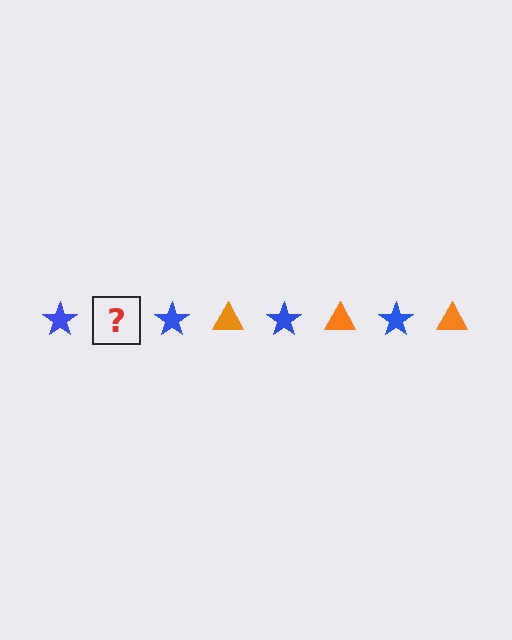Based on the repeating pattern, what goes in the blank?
The blank should be an orange triangle.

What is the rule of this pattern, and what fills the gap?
The rule is that the pattern alternates between blue star and orange triangle. The gap should be filled with an orange triangle.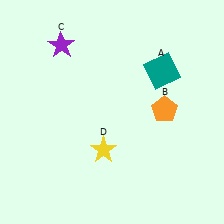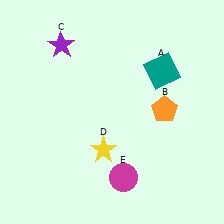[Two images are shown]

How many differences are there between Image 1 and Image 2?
There is 1 difference between the two images.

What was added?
A magenta circle (E) was added in Image 2.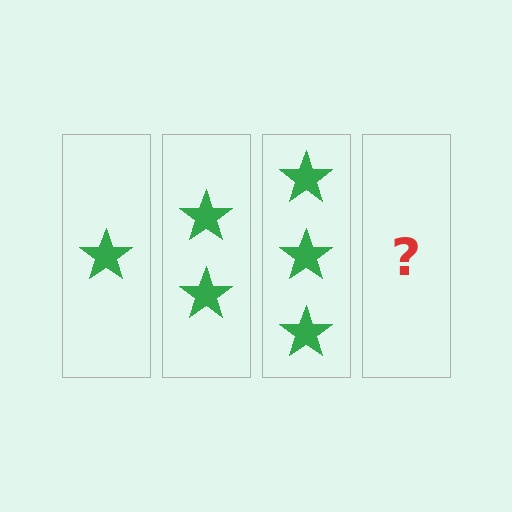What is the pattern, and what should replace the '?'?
The pattern is that each step adds one more star. The '?' should be 4 stars.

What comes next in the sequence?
The next element should be 4 stars.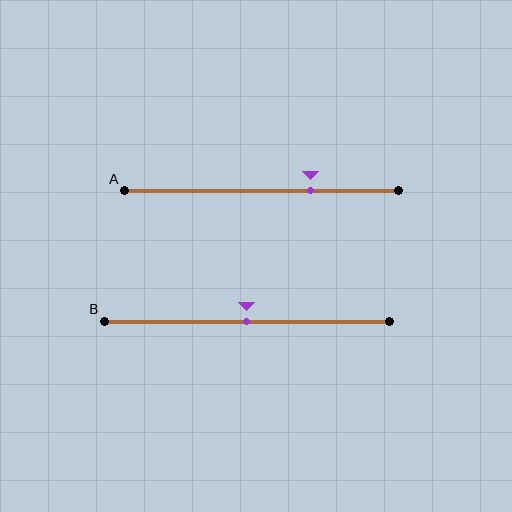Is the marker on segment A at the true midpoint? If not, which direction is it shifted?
No, the marker on segment A is shifted to the right by about 18% of the segment length.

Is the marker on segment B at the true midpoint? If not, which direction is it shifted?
Yes, the marker on segment B is at the true midpoint.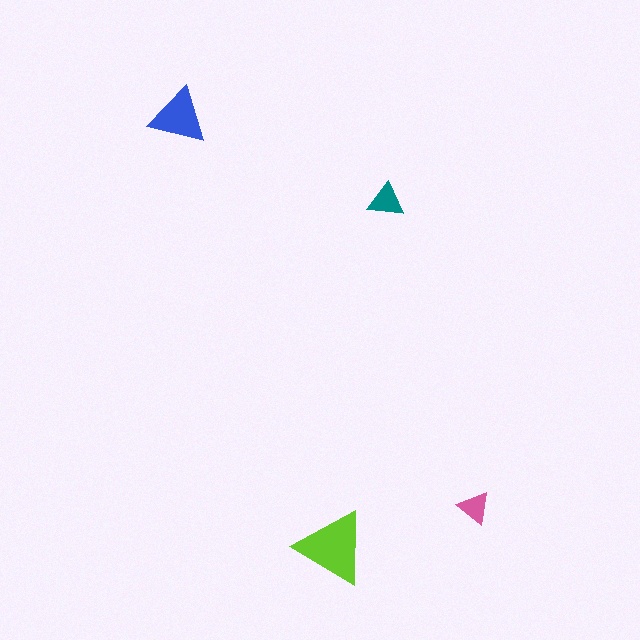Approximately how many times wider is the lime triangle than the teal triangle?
About 2 times wider.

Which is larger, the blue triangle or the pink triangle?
The blue one.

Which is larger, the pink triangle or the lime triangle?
The lime one.